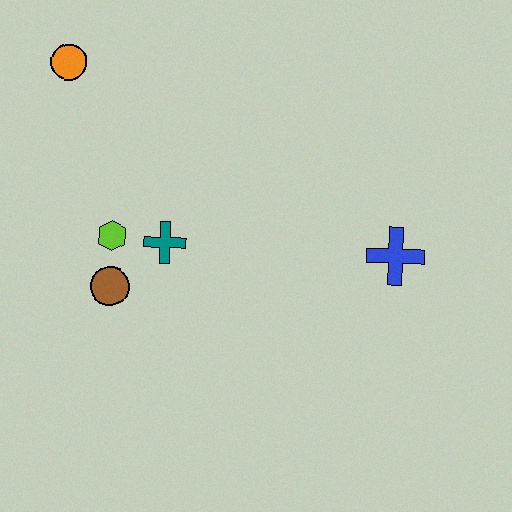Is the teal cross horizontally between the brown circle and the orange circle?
No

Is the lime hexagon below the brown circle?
No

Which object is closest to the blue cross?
The teal cross is closest to the blue cross.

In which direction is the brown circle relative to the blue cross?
The brown circle is to the left of the blue cross.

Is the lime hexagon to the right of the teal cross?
No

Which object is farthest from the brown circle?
The blue cross is farthest from the brown circle.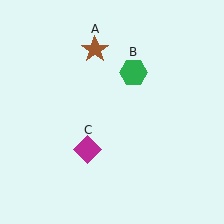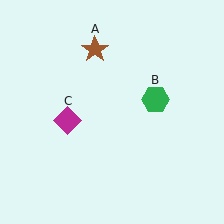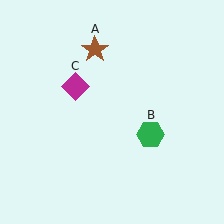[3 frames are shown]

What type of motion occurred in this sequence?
The green hexagon (object B), magenta diamond (object C) rotated clockwise around the center of the scene.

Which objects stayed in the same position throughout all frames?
Brown star (object A) remained stationary.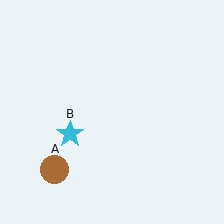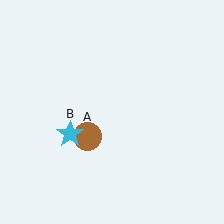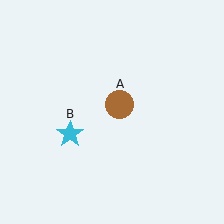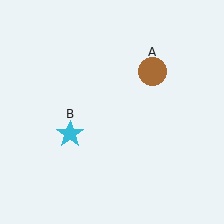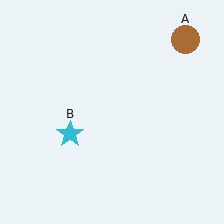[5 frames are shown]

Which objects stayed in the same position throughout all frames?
Cyan star (object B) remained stationary.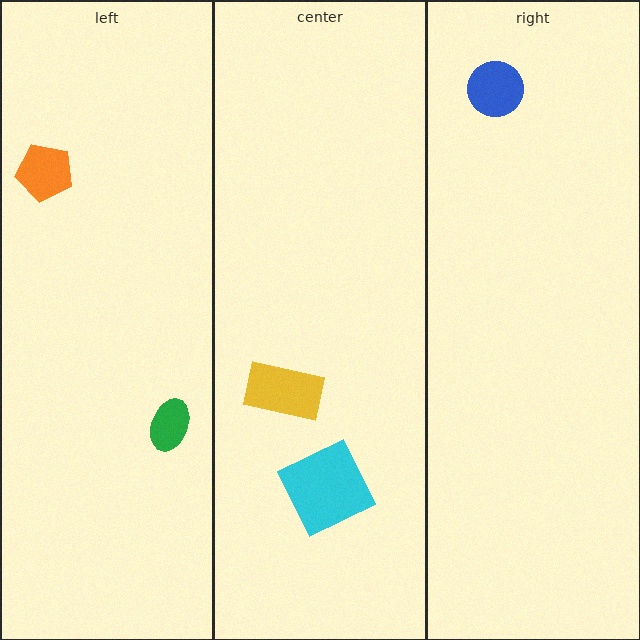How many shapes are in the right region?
1.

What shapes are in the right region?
The blue circle.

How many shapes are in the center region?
2.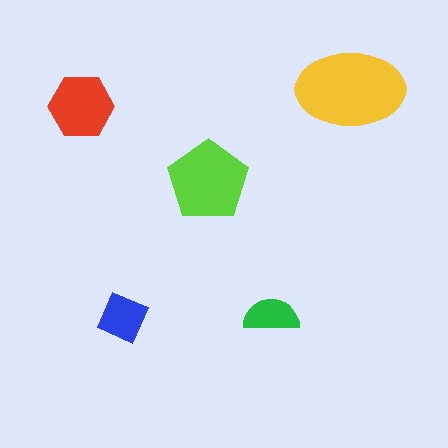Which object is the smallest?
The green semicircle.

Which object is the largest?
The yellow ellipse.